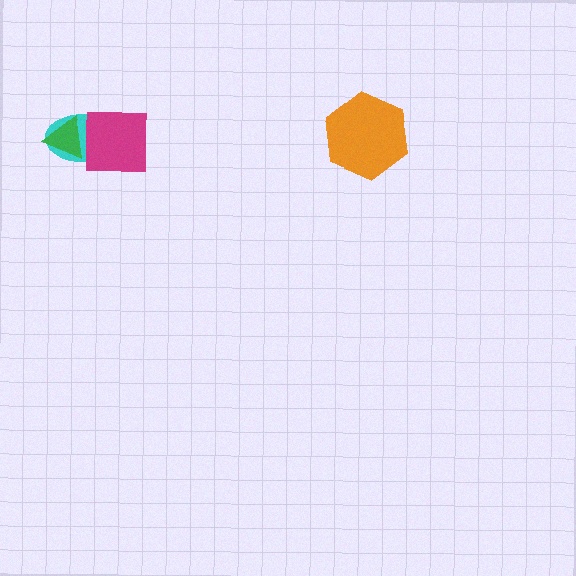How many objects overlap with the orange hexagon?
0 objects overlap with the orange hexagon.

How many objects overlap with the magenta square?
1 object overlaps with the magenta square.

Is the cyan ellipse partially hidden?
Yes, it is partially covered by another shape.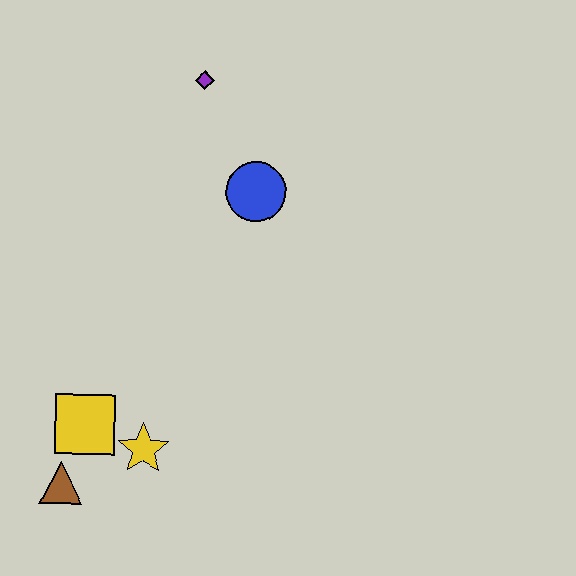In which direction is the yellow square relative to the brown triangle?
The yellow square is above the brown triangle.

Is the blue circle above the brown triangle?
Yes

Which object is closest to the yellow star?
The yellow square is closest to the yellow star.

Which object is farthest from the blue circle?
The brown triangle is farthest from the blue circle.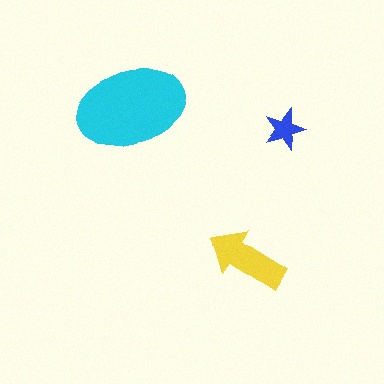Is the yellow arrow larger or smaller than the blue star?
Larger.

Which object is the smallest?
The blue star.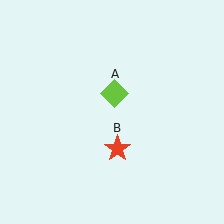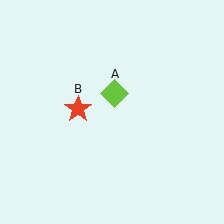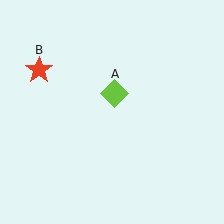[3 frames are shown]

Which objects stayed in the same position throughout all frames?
Lime diamond (object A) remained stationary.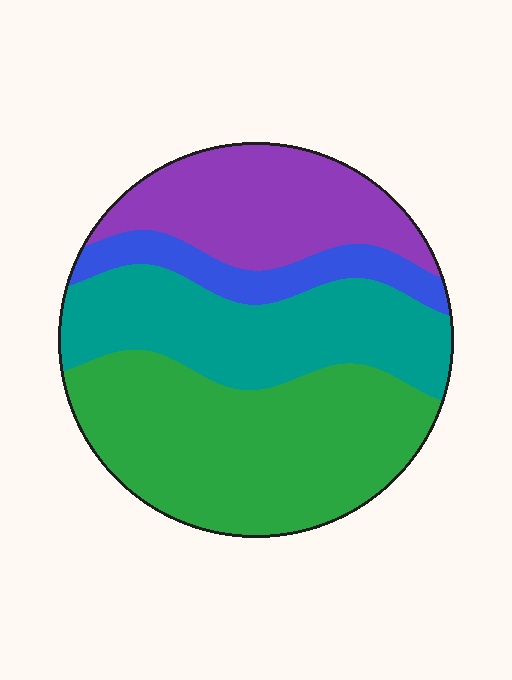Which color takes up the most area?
Green, at roughly 40%.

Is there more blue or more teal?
Teal.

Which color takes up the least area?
Blue, at roughly 10%.